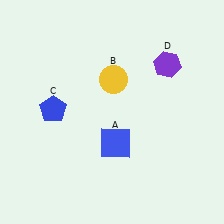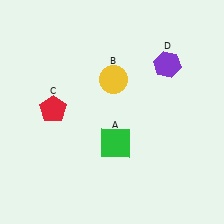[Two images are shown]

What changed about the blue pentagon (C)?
In Image 1, C is blue. In Image 2, it changed to red.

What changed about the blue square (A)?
In Image 1, A is blue. In Image 2, it changed to green.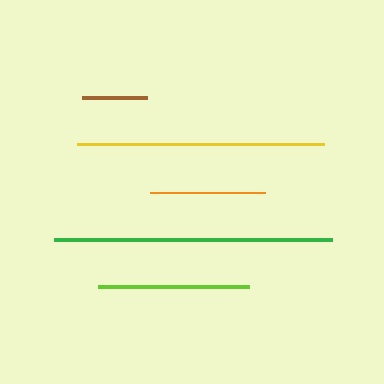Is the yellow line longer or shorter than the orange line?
The yellow line is longer than the orange line.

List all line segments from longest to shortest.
From longest to shortest: green, yellow, lime, orange, brown.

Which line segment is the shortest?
The brown line is the shortest at approximately 65 pixels.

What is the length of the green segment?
The green segment is approximately 278 pixels long.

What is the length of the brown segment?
The brown segment is approximately 65 pixels long.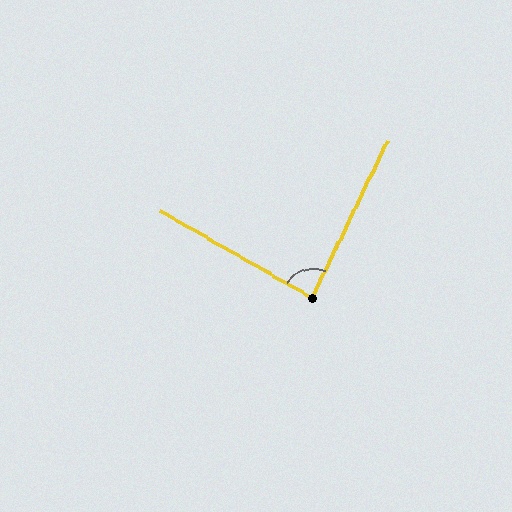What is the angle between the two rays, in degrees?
Approximately 86 degrees.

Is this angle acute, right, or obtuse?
It is approximately a right angle.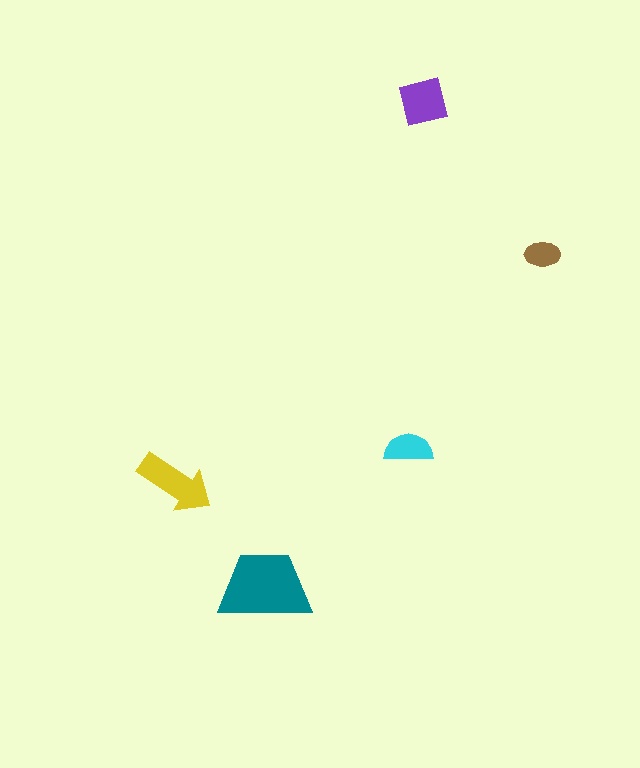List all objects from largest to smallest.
The teal trapezoid, the yellow arrow, the purple square, the cyan semicircle, the brown ellipse.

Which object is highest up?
The purple square is topmost.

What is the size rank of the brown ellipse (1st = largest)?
5th.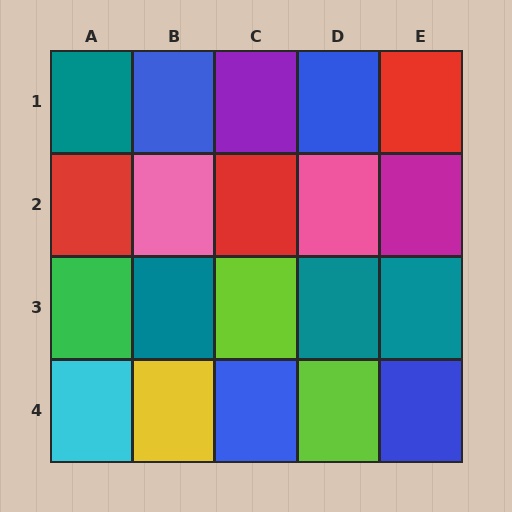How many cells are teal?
4 cells are teal.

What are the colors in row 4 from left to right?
Cyan, yellow, blue, lime, blue.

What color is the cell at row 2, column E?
Magenta.